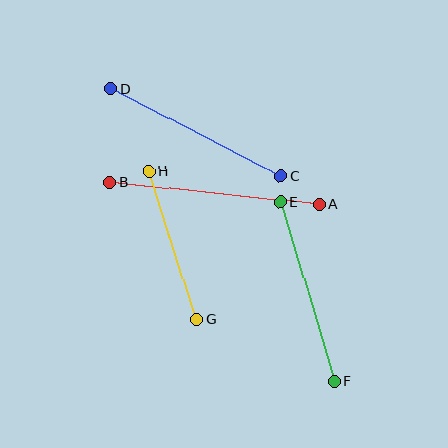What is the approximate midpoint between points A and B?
The midpoint is at approximately (214, 193) pixels.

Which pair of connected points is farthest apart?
Points A and B are farthest apart.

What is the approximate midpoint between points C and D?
The midpoint is at approximately (195, 133) pixels.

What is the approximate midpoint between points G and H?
The midpoint is at approximately (173, 245) pixels.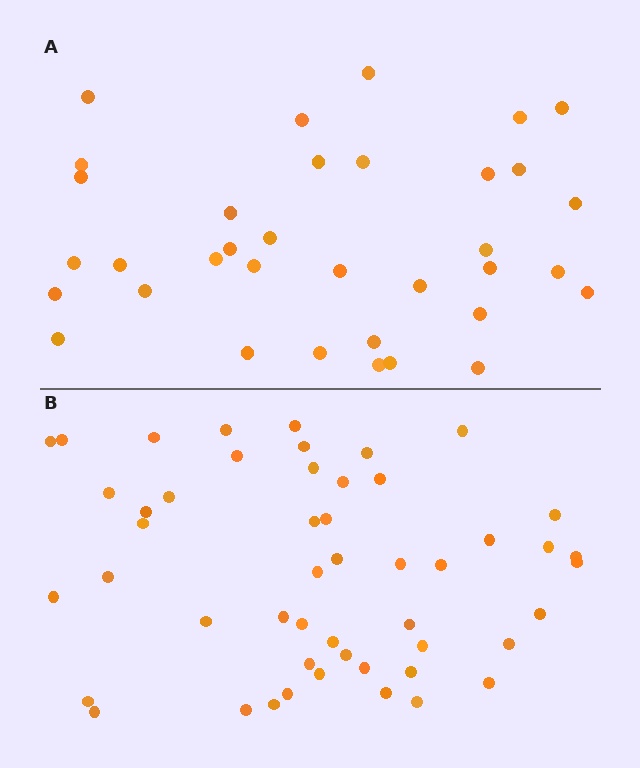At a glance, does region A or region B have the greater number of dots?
Region B (the bottom region) has more dots.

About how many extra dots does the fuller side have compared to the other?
Region B has approximately 15 more dots than region A.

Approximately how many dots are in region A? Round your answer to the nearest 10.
About 40 dots. (The exact count is 35, which rounds to 40.)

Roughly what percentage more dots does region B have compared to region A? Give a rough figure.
About 45% more.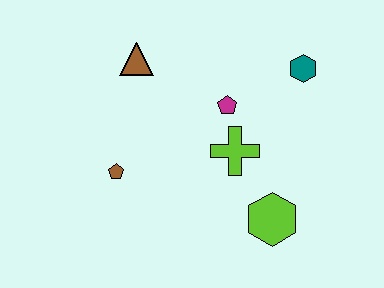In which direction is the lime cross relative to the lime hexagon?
The lime cross is above the lime hexagon.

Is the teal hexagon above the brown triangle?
No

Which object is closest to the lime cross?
The magenta pentagon is closest to the lime cross.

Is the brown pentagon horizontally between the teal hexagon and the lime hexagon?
No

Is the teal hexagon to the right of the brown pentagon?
Yes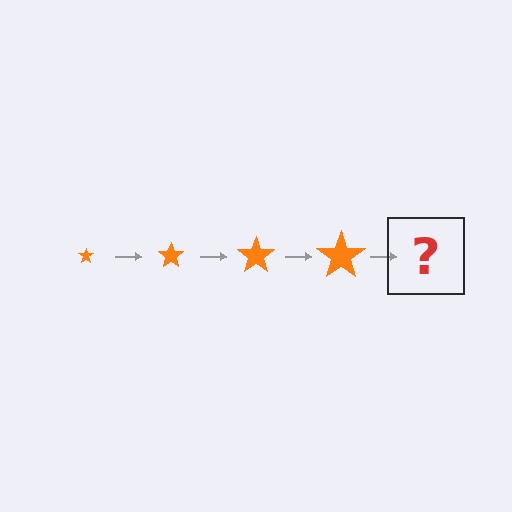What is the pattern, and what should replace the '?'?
The pattern is that the star gets progressively larger each step. The '?' should be an orange star, larger than the previous one.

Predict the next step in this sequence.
The next step is an orange star, larger than the previous one.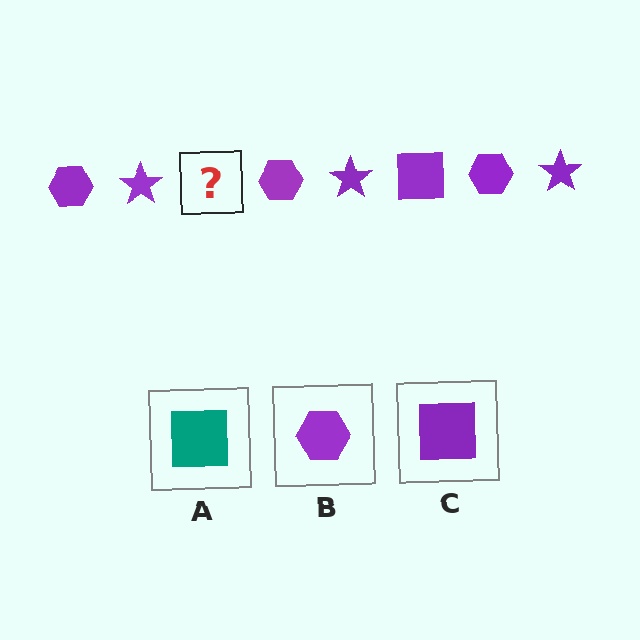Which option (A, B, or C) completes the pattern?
C.